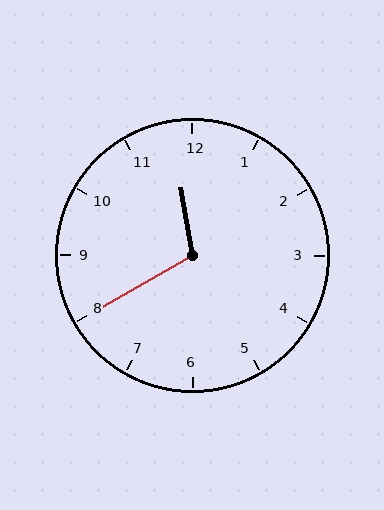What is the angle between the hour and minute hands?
Approximately 110 degrees.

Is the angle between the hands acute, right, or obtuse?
It is obtuse.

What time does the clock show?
11:40.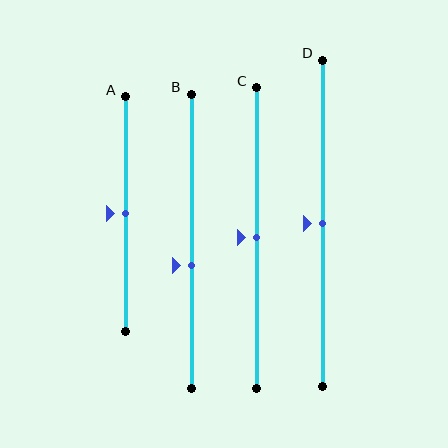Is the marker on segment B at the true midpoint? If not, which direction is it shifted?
No, the marker on segment B is shifted downward by about 8% of the segment length.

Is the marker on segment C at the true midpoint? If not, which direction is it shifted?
Yes, the marker on segment C is at the true midpoint.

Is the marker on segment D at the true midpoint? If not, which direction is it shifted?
Yes, the marker on segment D is at the true midpoint.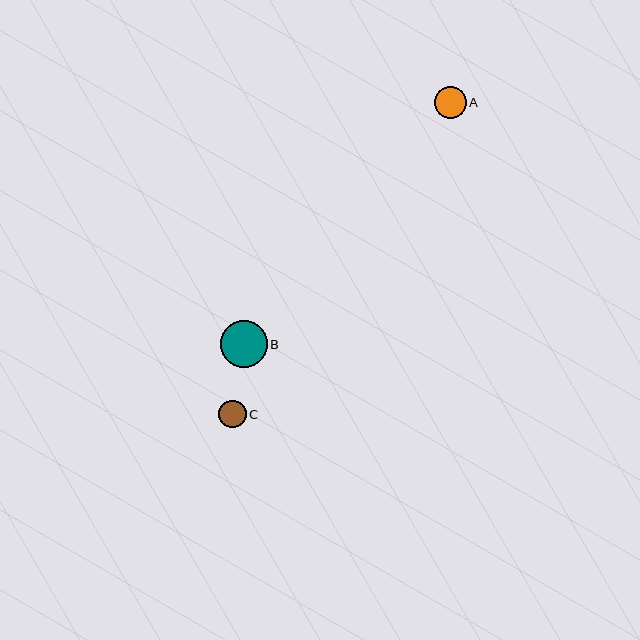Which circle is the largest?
Circle B is the largest with a size of approximately 46 pixels.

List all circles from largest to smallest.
From largest to smallest: B, A, C.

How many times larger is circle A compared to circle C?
Circle A is approximately 1.2 times the size of circle C.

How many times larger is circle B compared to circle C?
Circle B is approximately 1.7 times the size of circle C.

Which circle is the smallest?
Circle C is the smallest with a size of approximately 27 pixels.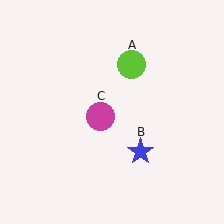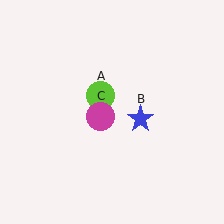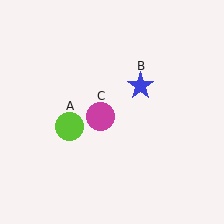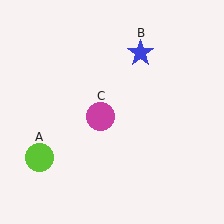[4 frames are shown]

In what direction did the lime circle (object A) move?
The lime circle (object A) moved down and to the left.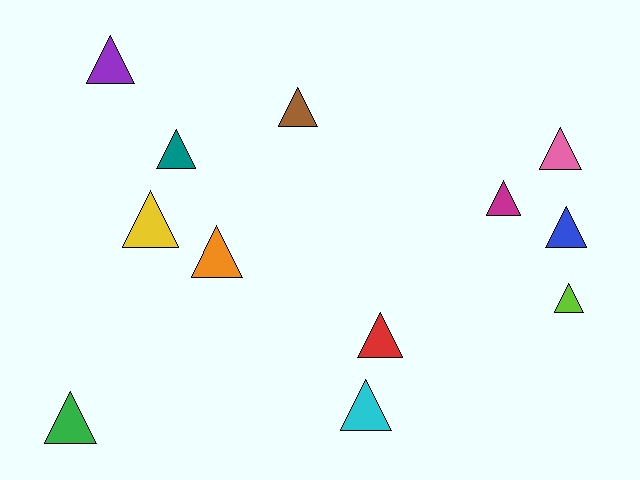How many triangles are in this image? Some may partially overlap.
There are 12 triangles.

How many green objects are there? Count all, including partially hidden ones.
There is 1 green object.